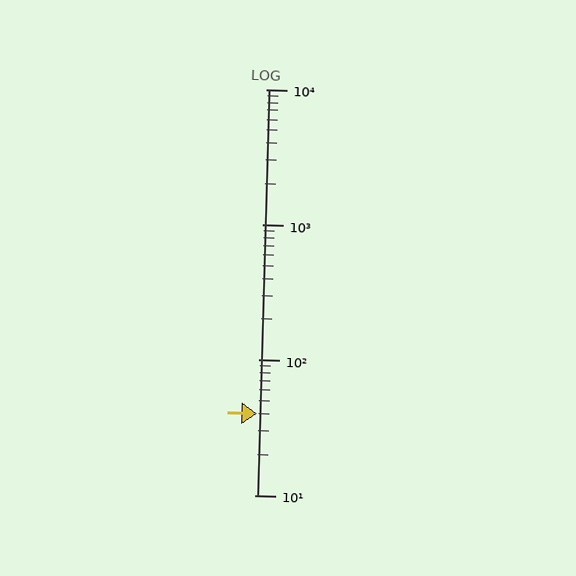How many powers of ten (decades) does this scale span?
The scale spans 3 decades, from 10 to 10000.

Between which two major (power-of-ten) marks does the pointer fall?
The pointer is between 10 and 100.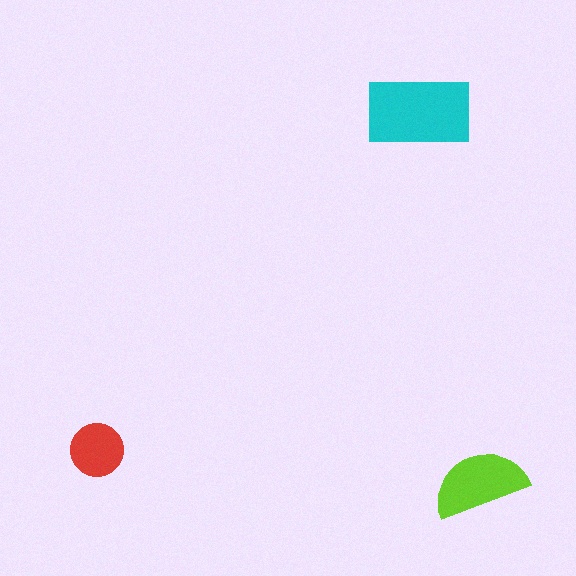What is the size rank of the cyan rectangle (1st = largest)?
1st.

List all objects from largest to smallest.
The cyan rectangle, the lime semicircle, the red circle.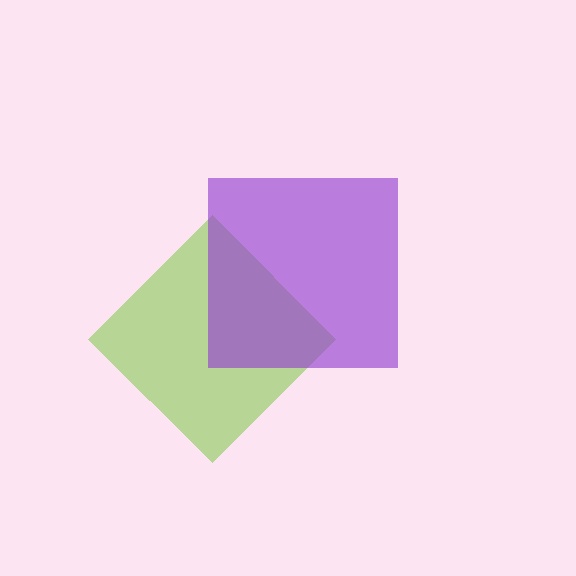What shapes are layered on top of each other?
The layered shapes are: a lime diamond, a purple square.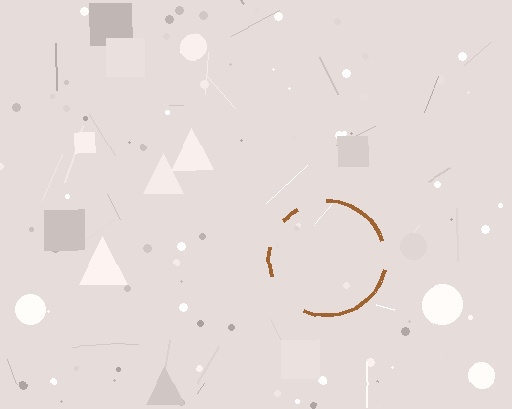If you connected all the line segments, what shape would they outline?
They would outline a circle.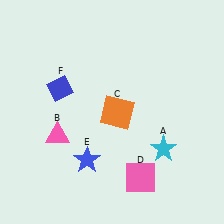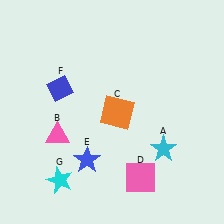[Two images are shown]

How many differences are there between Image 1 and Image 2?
There is 1 difference between the two images.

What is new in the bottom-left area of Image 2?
A cyan star (G) was added in the bottom-left area of Image 2.